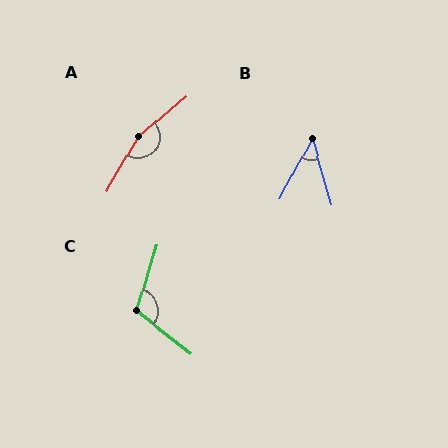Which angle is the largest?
A, at approximately 160 degrees.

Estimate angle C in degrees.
Approximately 111 degrees.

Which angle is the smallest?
B, at approximately 44 degrees.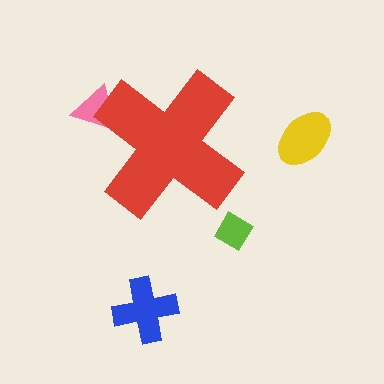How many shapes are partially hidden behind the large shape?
1 shape is partially hidden.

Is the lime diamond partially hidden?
No, the lime diamond is fully visible.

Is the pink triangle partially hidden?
Yes, the pink triangle is partially hidden behind the red cross.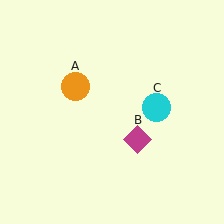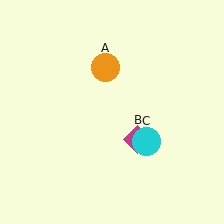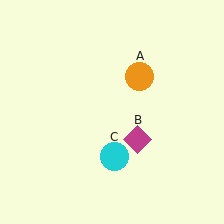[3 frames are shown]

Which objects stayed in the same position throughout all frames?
Magenta diamond (object B) remained stationary.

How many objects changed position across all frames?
2 objects changed position: orange circle (object A), cyan circle (object C).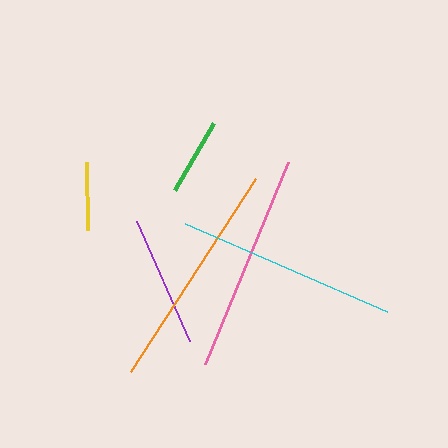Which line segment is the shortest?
The yellow line is the shortest at approximately 68 pixels.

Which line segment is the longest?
The orange line is the longest at approximately 229 pixels.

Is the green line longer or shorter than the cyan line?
The cyan line is longer than the green line.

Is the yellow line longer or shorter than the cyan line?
The cyan line is longer than the yellow line.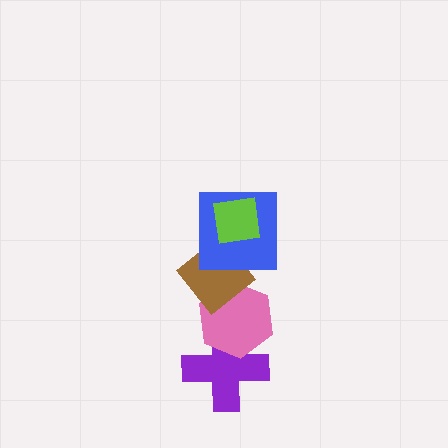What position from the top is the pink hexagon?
The pink hexagon is 4th from the top.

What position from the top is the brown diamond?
The brown diamond is 3rd from the top.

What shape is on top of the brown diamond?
The blue square is on top of the brown diamond.